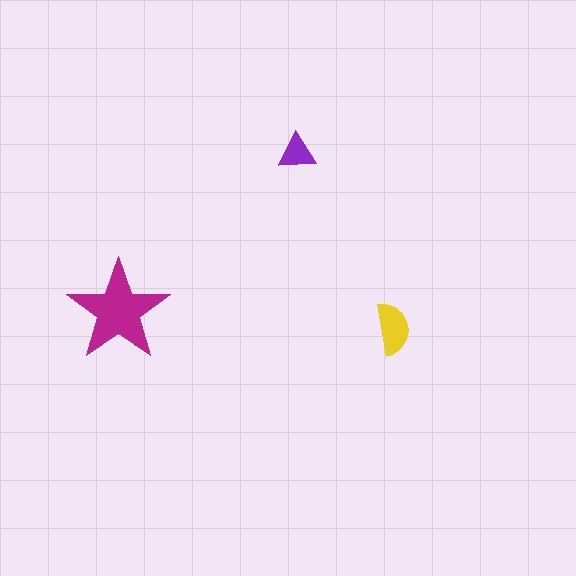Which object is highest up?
The purple triangle is topmost.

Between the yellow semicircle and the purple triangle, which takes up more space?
The yellow semicircle.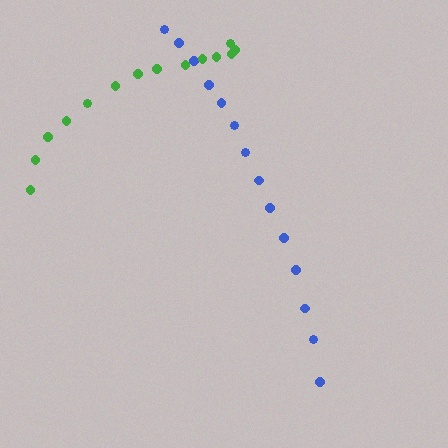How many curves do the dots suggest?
There are 2 distinct paths.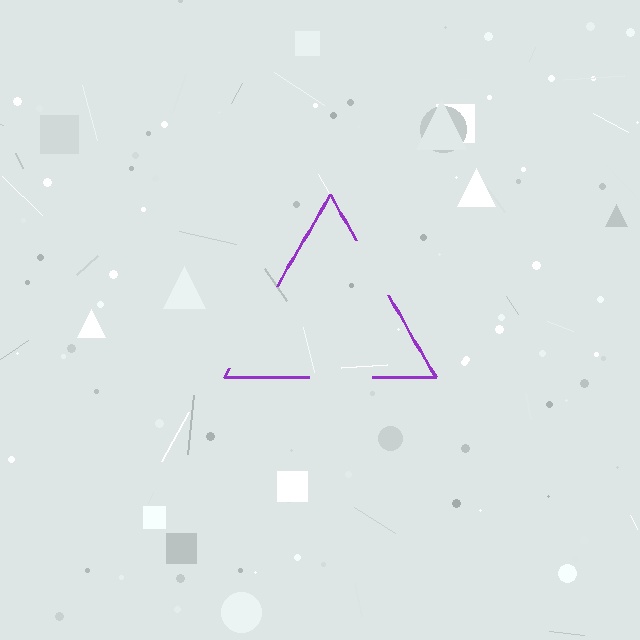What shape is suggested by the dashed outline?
The dashed outline suggests a triangle.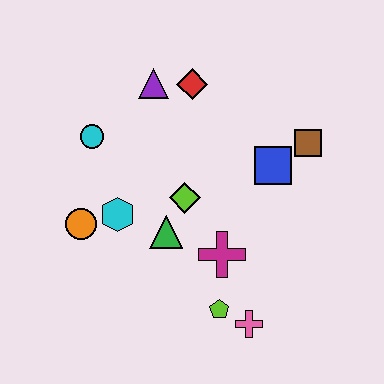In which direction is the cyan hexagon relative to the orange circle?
The cyan hexagon is to the right of the orange circle.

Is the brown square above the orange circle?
Yes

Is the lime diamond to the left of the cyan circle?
No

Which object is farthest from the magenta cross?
The purple triangle is farthest from the magenta cross.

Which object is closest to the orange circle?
The cyan hexagon is closest to the orange circle.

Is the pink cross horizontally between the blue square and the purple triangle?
Yes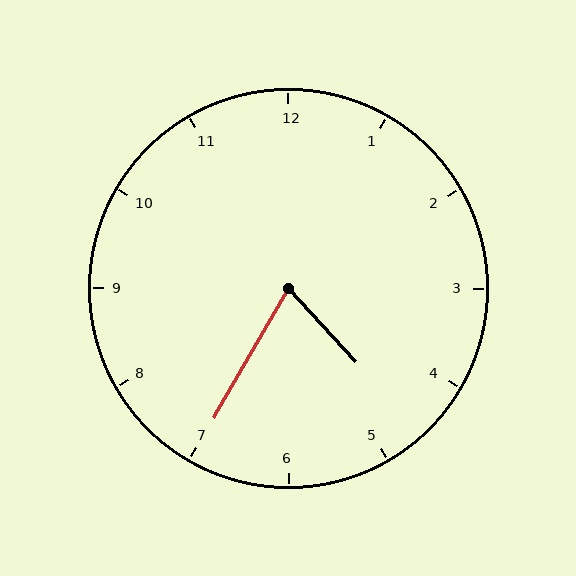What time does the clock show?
4:35.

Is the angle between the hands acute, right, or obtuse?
It is acute.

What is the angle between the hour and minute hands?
Approximately 72 degrees.